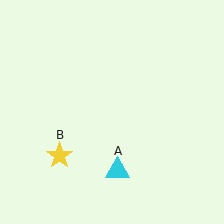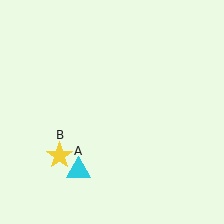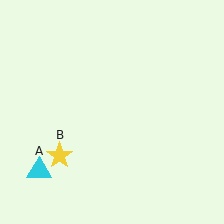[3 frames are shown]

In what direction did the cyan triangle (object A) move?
The cyan triangle (object A) moved left.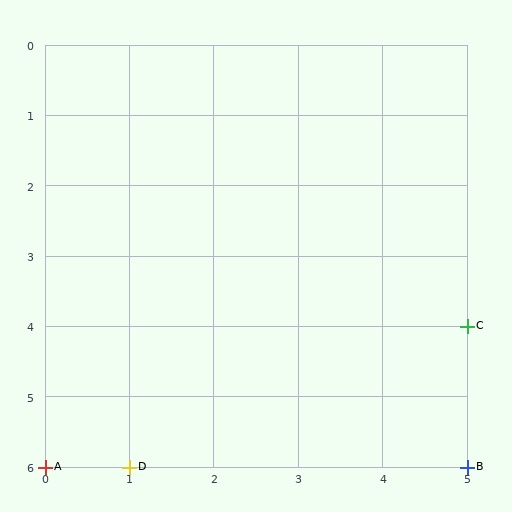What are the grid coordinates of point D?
Point D is at grid coordinates (1, 6).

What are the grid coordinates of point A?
Point A is at grid coordinates (0, 6).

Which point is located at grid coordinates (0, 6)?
Point A is at (0, 6).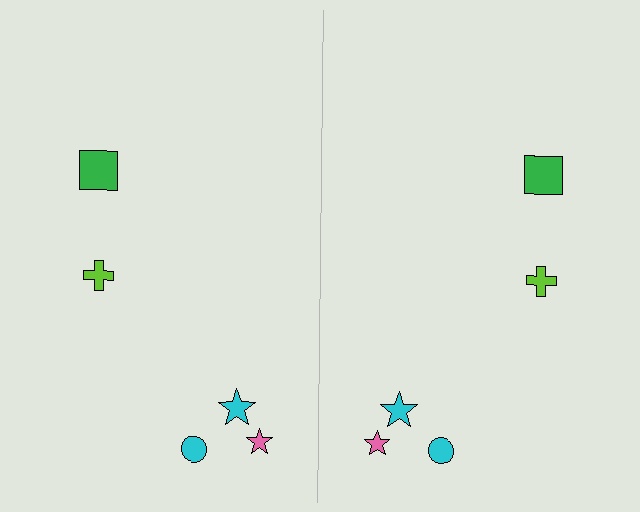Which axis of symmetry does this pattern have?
The pattern has a vertical axis of symmetry running through the center of the image.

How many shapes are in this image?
There are 10 shapes in this image.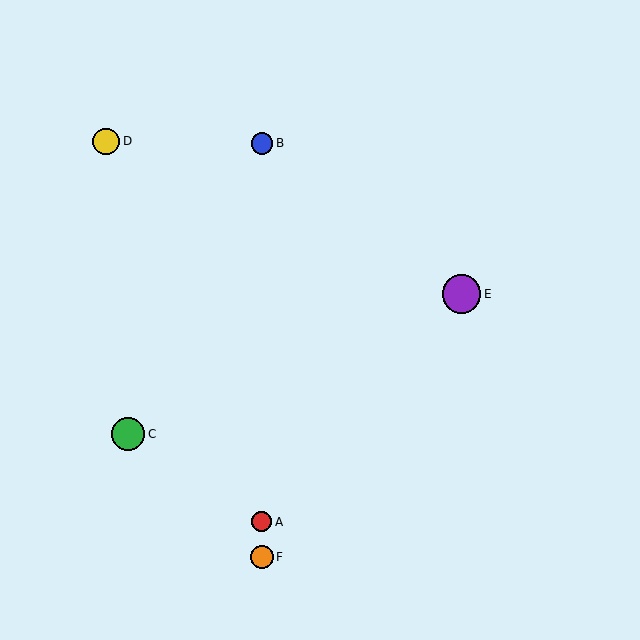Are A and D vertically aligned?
No, A is at x≈262 and D is at x≈106.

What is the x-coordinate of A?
Object A is at x≈262.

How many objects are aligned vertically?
3 objects (A, B, F) are aligned vertically.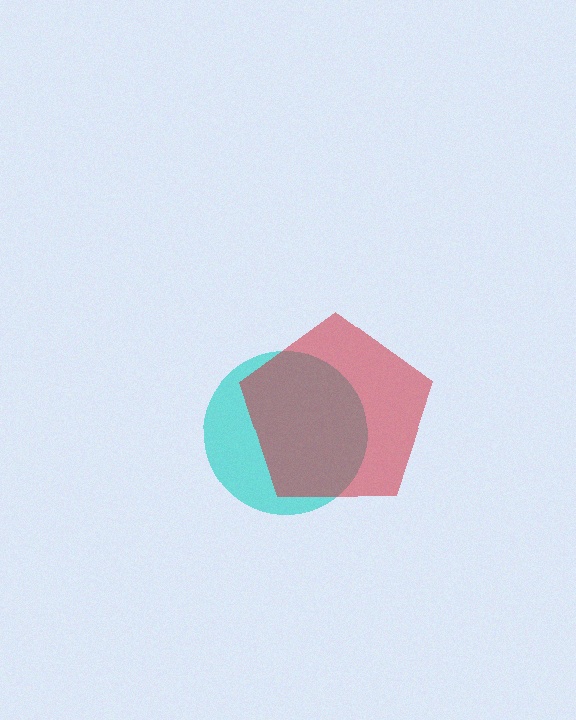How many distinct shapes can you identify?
There are 2 distinct shapes: a cyan circle, a red pentagon.